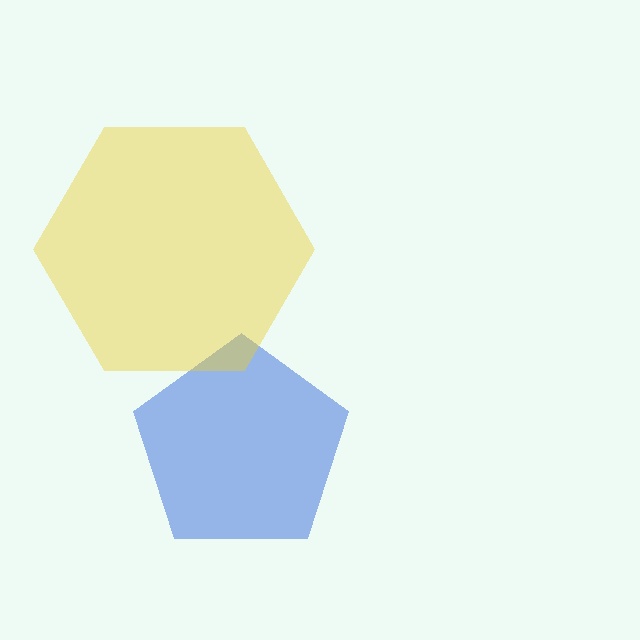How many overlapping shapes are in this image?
There are 2 overlapping shapes in the image.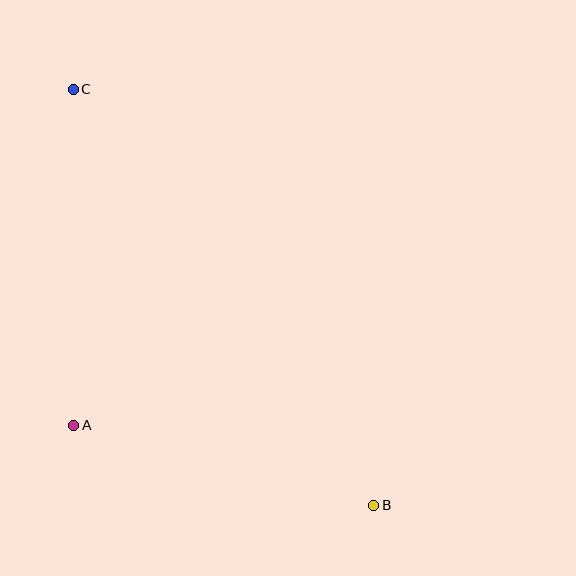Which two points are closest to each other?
Points A and B are closest to each other.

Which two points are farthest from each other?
Points B and C are farthest from each other.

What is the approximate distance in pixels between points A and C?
The distance between A and C is approximately 336 pixels.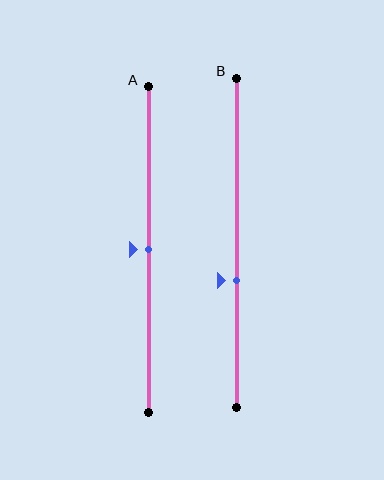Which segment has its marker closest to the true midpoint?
Segment A has its marker closest to the true midpoint.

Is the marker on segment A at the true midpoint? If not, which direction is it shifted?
Yes, the marker on segment A is at the true midpoint.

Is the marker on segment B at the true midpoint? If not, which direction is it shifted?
No, the marker on segment B is shifted downward by about 11% of the segment length.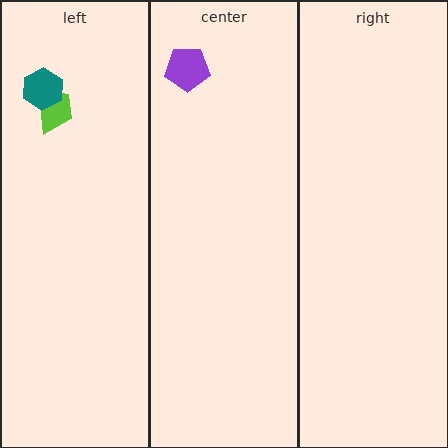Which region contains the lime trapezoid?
The left region.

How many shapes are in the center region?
1.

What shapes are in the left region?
The lime trapezoid, the teal hexagon.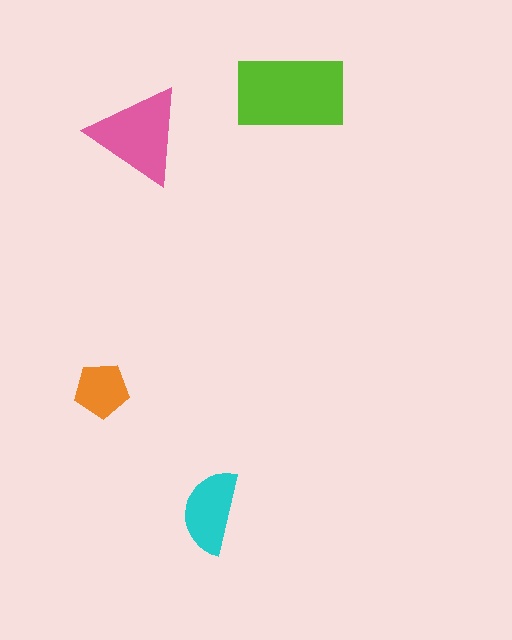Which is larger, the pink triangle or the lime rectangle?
The lime rectangle.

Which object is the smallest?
The orange pentagon.